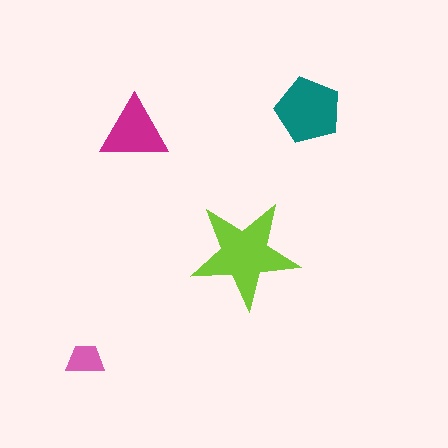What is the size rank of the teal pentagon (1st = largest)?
2nd.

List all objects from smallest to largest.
The pink trapezoid, the magenta triangle, the teal pentagon, the lime star.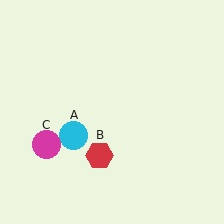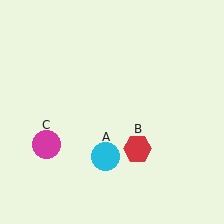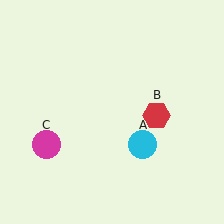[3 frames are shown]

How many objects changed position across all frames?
2 objects changed position: cyan circle (object A), red hexagon (object B).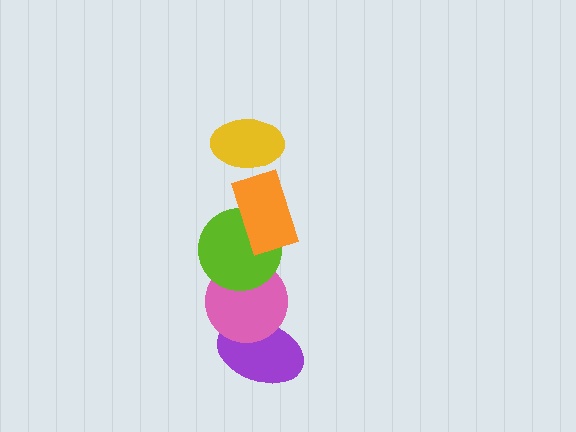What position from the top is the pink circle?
The pink circle is 4th from the top.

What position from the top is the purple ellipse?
The purple ellipse is 5th from the top.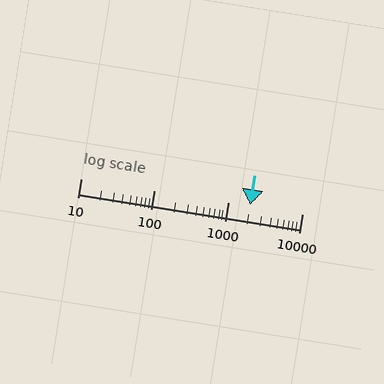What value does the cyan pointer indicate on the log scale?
The pointer indicates approximately 2000.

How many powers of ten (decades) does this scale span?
The scale spans 3 decades, from 10 to 10000.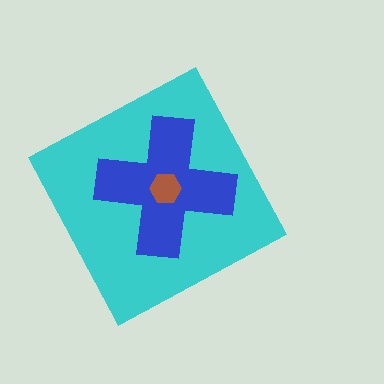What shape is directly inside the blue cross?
The brown hexagon.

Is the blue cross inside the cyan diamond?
Yes.